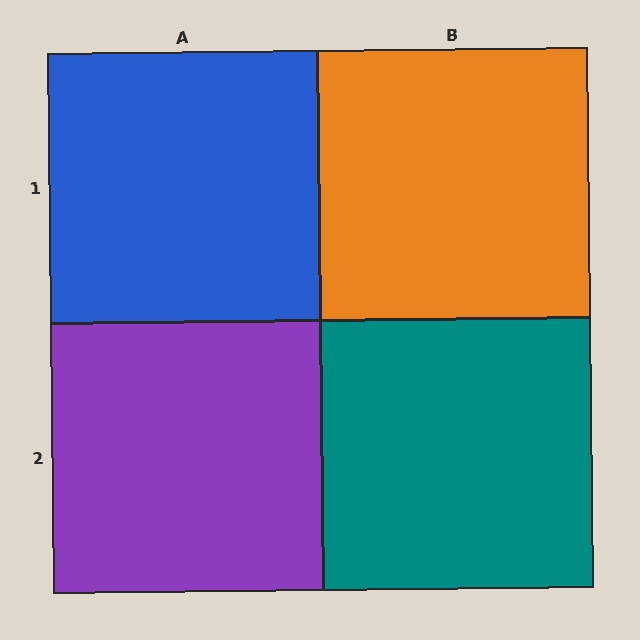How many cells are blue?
1 cell is blue.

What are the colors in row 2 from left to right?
Purple, teal.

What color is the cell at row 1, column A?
Blue.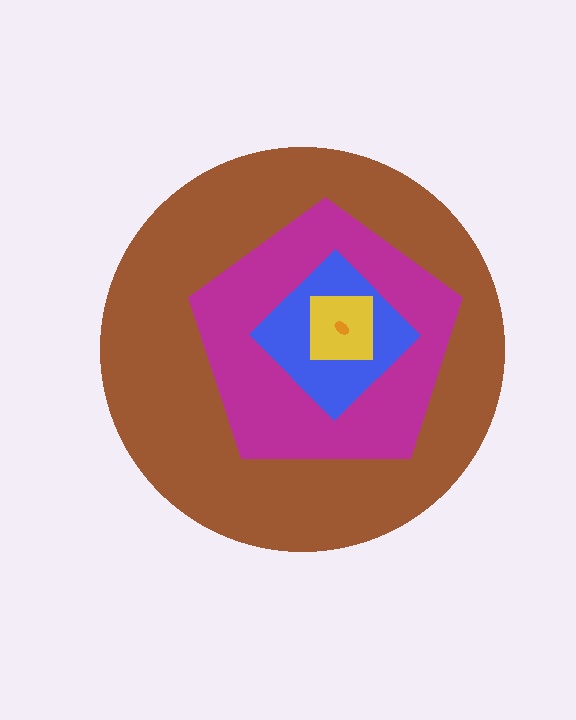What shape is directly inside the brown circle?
The magenta pentagon.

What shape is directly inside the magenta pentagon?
The blue diamond.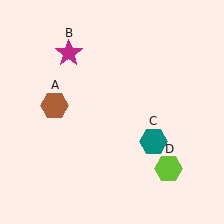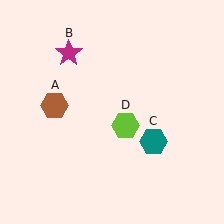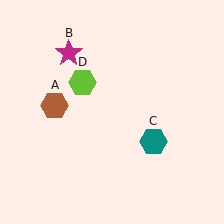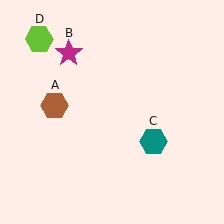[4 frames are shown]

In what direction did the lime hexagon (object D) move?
The lime hexagon (object D) moved up and to the left.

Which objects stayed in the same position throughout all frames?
Brown hexagon (object A) and magenta star (object B) and teal hexagon (object C) remained stationary.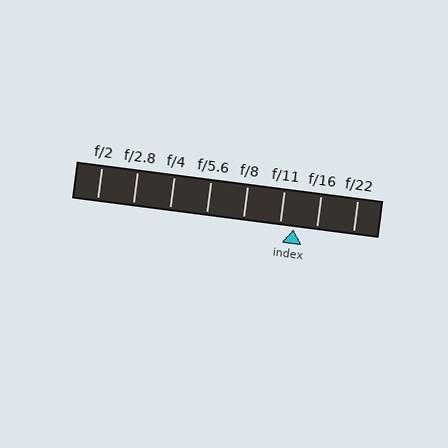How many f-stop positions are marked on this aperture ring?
There are 8 f-stop positions marked.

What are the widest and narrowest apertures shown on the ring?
The widest aperture shown is f/2 and the narrowest is f/22.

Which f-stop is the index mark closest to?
The index mark is closest to f/11.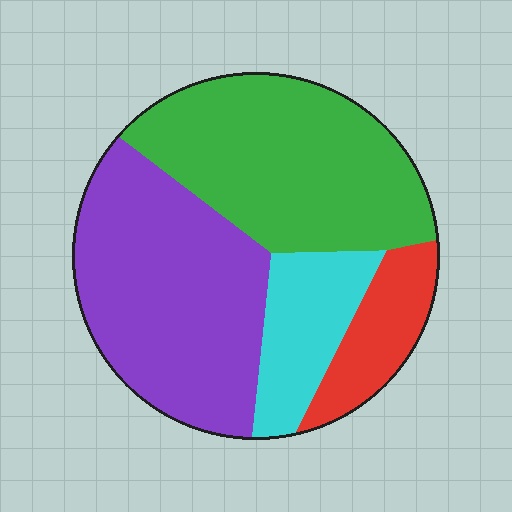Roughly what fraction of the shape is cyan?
Cyan covers 14% of the shape.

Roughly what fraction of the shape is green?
Green covers about 35% of the shape.